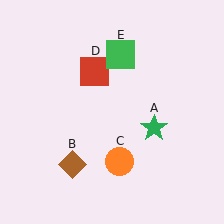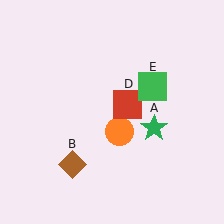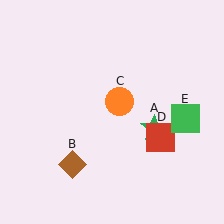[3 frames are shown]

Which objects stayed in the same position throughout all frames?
Green star (object A) and brown diamond (object B) remained stationary.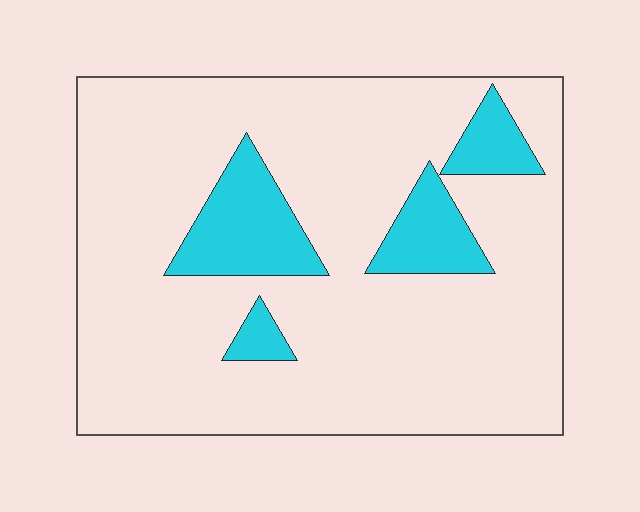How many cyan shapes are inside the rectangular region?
4.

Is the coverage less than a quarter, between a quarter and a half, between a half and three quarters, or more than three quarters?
Less than a quarter.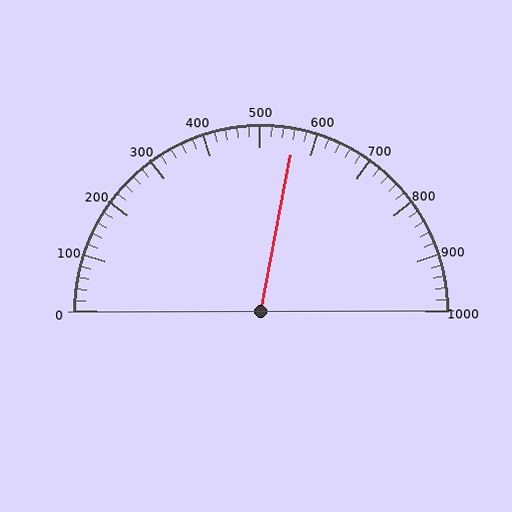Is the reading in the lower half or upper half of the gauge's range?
The reading is in the upper half of the range (0 to 1000).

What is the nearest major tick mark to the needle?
The nearest major tick mark is 600.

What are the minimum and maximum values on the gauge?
The gauge ranges from 0 to 1000.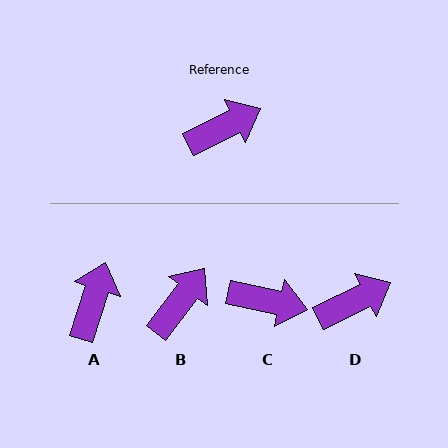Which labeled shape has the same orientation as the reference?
D.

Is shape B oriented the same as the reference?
No, it is off by about 27 degrees.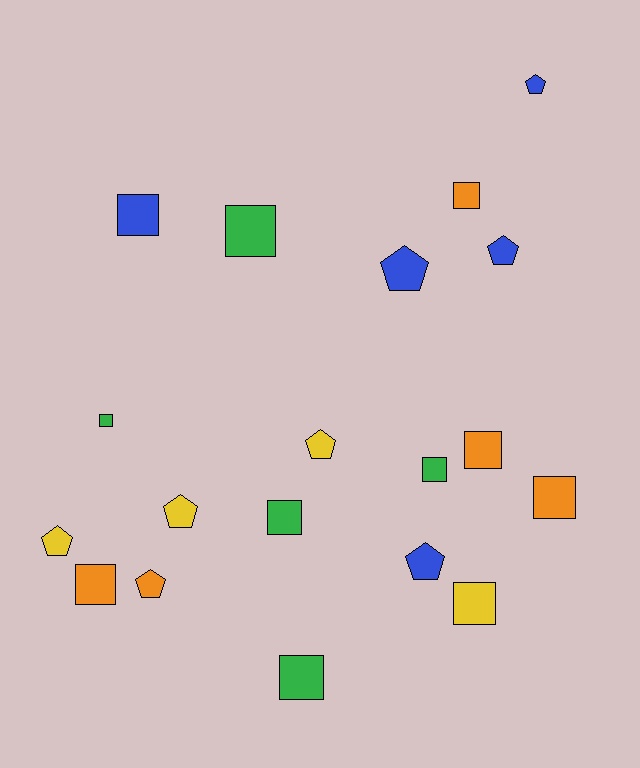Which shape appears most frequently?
Square, with 11 objects.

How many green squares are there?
There are 5 green squares.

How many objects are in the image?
There are 19 objects.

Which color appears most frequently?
Green, with 5 objects.